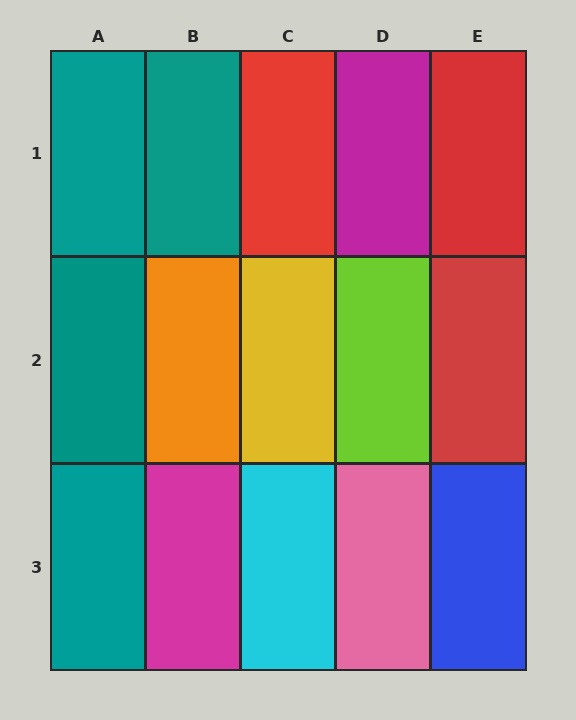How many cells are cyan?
1 cell is cyan.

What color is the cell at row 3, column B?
Magenta.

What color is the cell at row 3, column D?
Pink.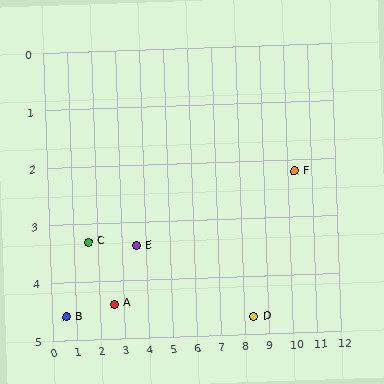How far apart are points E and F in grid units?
Points E and F are about 6.8 grid units apart.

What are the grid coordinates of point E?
Point E is at approximately (3.6, 3.4).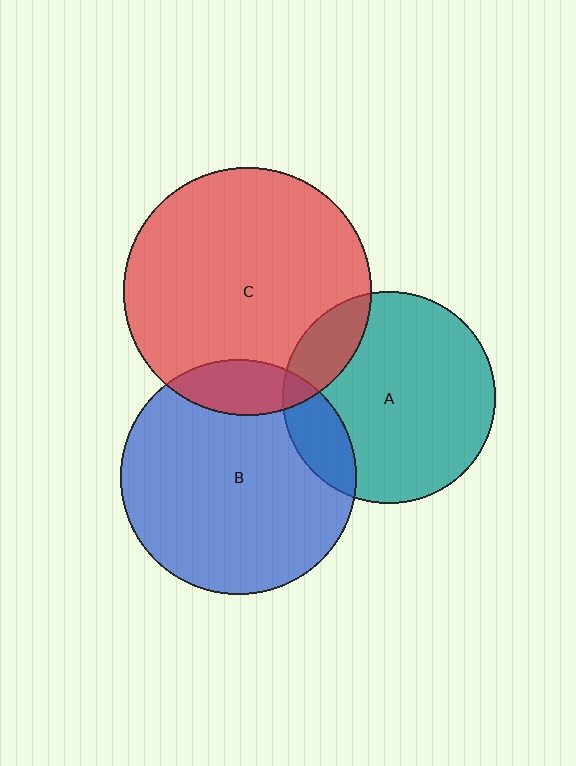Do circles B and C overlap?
Yes.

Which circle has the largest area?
Circle C (red).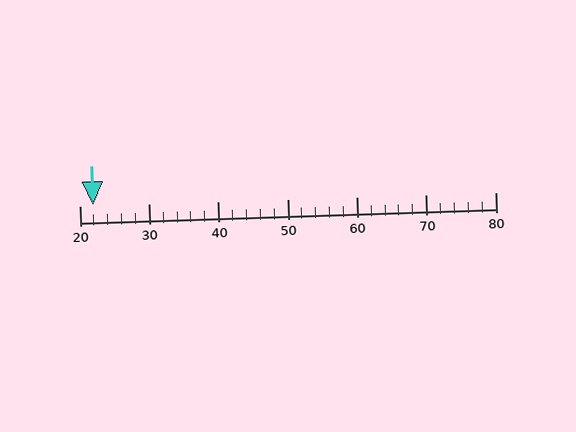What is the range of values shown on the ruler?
The ruler shows values from 20 to 80.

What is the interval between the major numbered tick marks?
The major tick marks are spaced 10 units apart.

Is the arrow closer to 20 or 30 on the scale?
The arrow is closer to 20.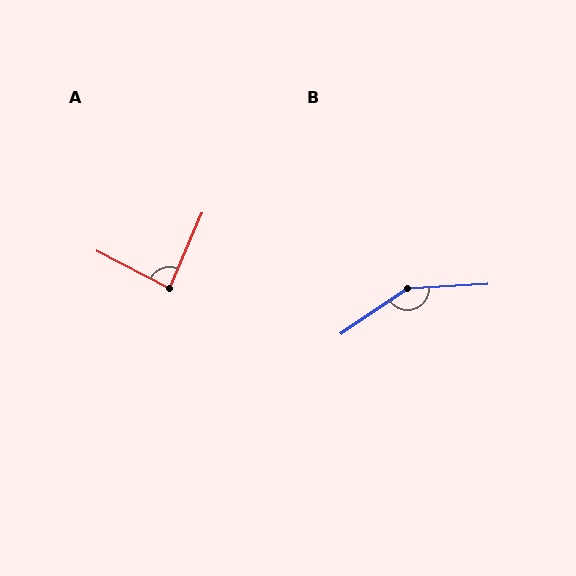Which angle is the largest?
B, at approximately 149 degrees.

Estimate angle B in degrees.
Approximately 149 degrees.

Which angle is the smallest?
A, at approximately 86 degrees.